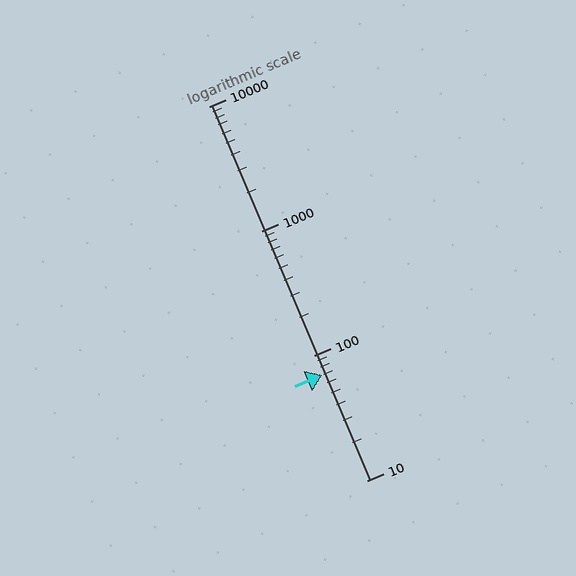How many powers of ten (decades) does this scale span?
The scale spans 3 decades, from 10 to 10000.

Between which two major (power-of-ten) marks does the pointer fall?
The pointer is between 10 and 100.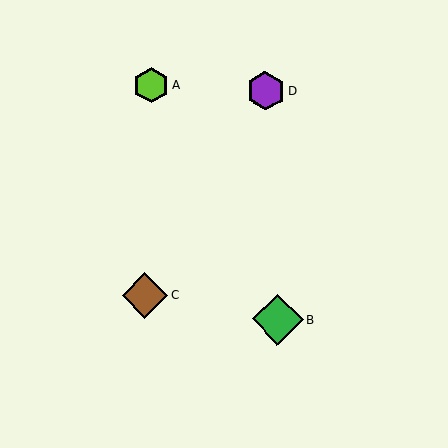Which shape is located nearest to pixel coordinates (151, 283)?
The brown diamond (labeled C) at (145, 295) is nearest to that location.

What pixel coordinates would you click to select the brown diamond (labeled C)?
Click at (145, 295) to select the brown diamond C.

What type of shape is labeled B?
Shape B is a green diamond.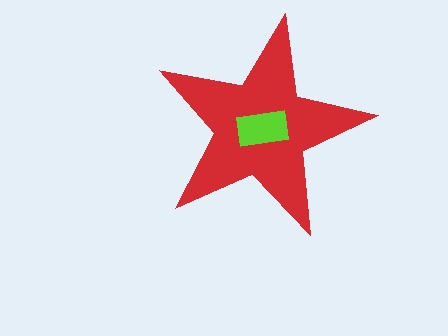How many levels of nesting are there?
2.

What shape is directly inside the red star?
The lime rectangle.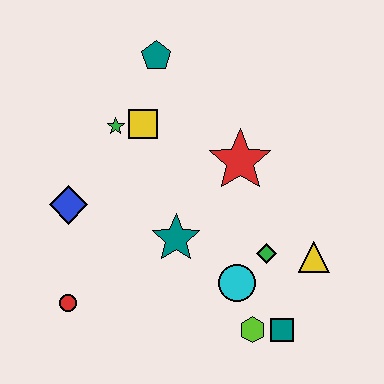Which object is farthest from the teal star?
The teal pentagon is farthest from the teal star.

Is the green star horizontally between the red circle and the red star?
Yes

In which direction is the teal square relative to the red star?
The teal square is below the red star.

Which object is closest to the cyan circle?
The green diamond is closest to the cyan circle.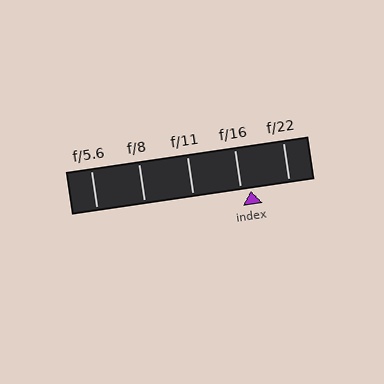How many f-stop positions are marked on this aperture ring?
There are 5 f-stop positions marked.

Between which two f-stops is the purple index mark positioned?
The index mark is between f/16 and f/22.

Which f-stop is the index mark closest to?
The index mark is closest to f/16.